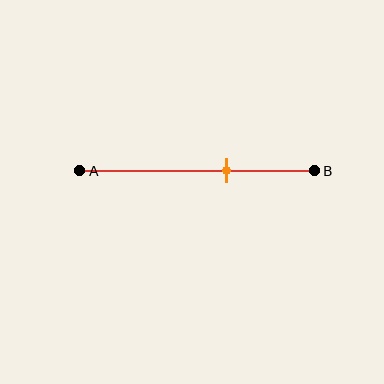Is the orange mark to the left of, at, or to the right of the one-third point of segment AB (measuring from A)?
The orange mark is to the right of the one-third point of segment AB.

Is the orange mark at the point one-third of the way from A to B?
No, the mark is at about 60% from A, not at the 33% one-third point.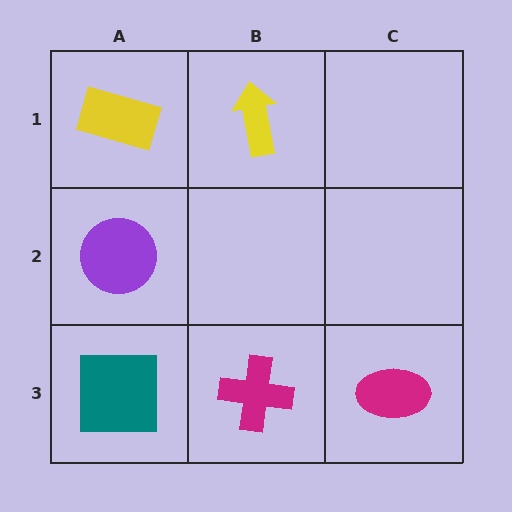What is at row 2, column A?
A purple circle.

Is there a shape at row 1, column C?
No, that cell is empty.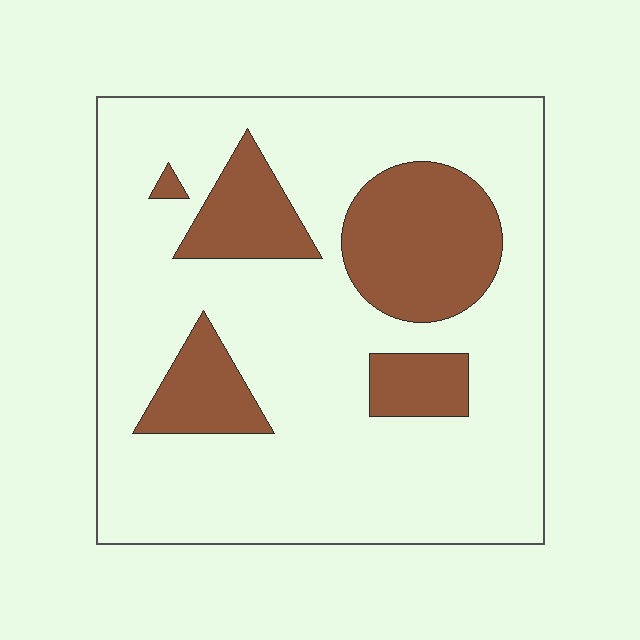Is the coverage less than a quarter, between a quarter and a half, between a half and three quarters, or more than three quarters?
Less than a quarter.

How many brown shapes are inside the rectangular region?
5.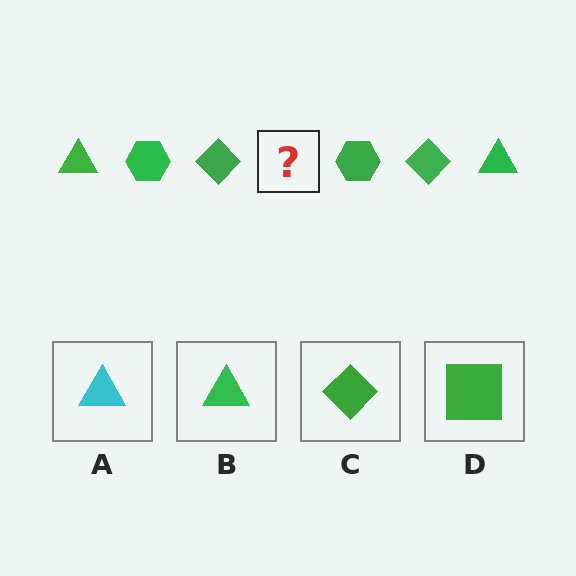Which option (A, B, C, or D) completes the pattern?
B.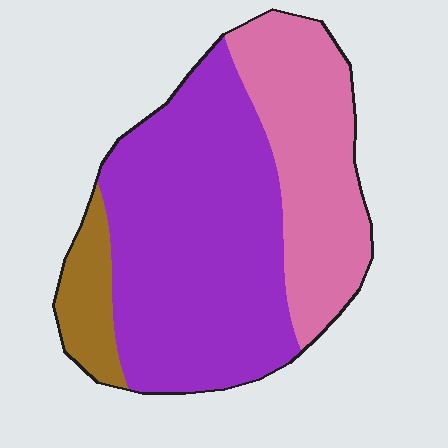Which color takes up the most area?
Purple, at roughly 60%.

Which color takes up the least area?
Brown, at roughly 10%.